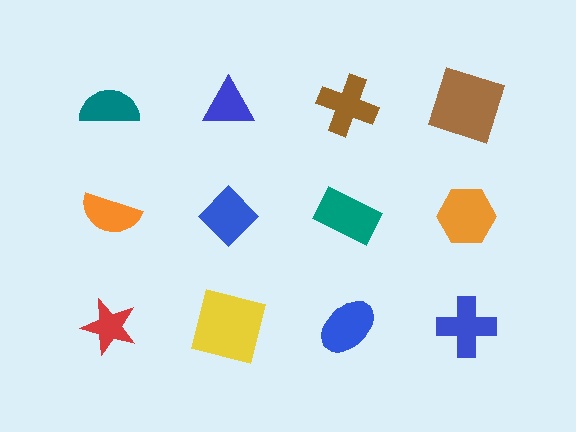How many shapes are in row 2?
4 shapes.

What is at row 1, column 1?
A teal semicircle.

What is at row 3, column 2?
A yellow square.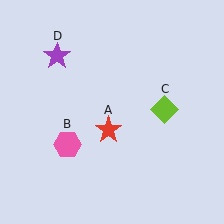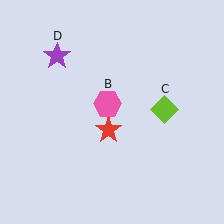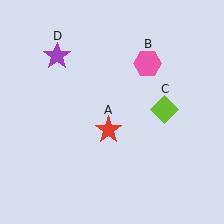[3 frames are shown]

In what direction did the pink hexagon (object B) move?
The pink hexagon (object B) moved up and to the right.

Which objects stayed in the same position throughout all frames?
Red star (object A) and lime diamond (object C) and purple star (object D) remained stationary.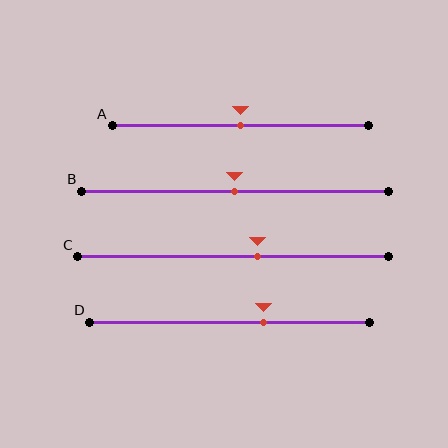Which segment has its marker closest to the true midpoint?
Segment A has its marker closest to the true midpoint.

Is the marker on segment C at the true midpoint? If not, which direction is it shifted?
No, the marker on segment C is shifted to the right by about 8% of the segment length.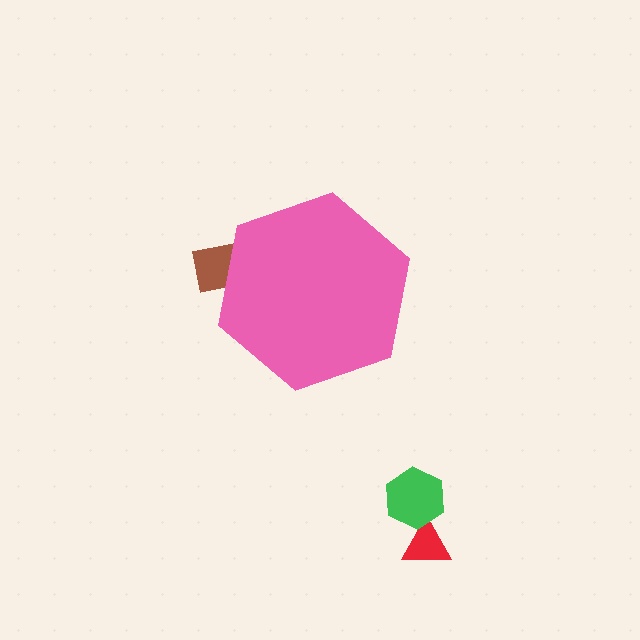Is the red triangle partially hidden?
No, the red triangle is fully visible.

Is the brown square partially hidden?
Yes, the brown square is partially hidden behind the pink hexagon.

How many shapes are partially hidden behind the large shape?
1 shape is partially hidden.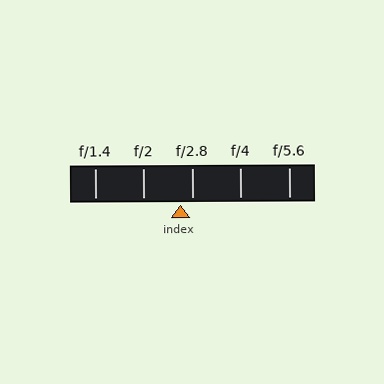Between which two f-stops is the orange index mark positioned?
The index mark is between f/2 and f/2.8.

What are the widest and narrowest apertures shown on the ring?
The widest aperture shown is f/1.4 and the narrowest is f/5.6.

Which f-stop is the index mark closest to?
The index mark is closest to f/2.8.